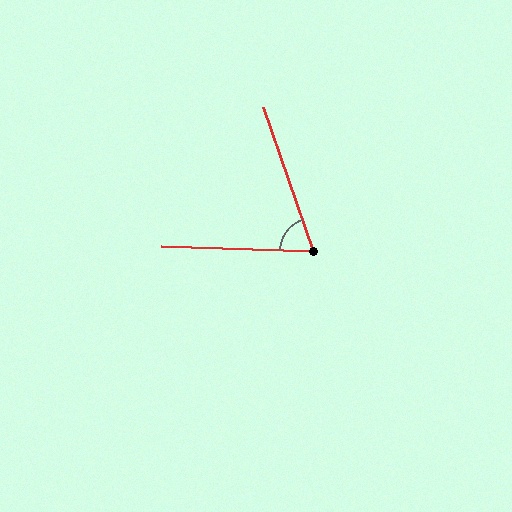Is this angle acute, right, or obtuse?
It is acute.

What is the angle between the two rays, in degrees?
Approximately 69 degrees.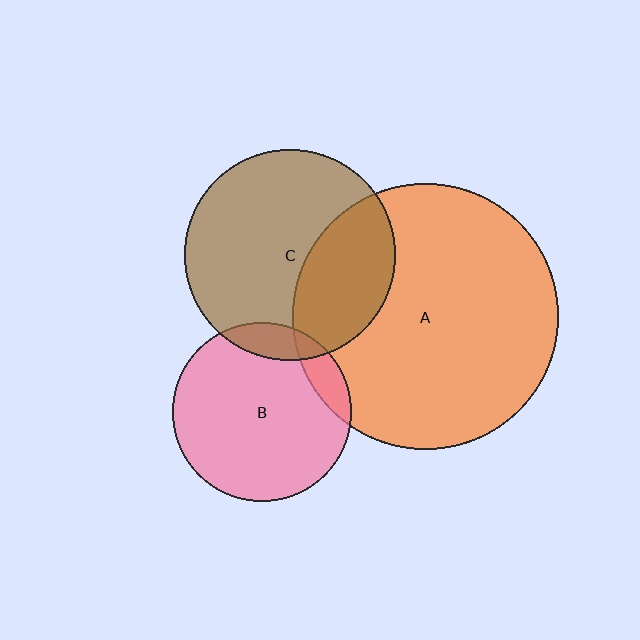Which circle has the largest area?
Circle A (orange).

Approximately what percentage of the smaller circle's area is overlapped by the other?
Approximately 10%.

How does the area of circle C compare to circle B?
Approximately 1.4 times.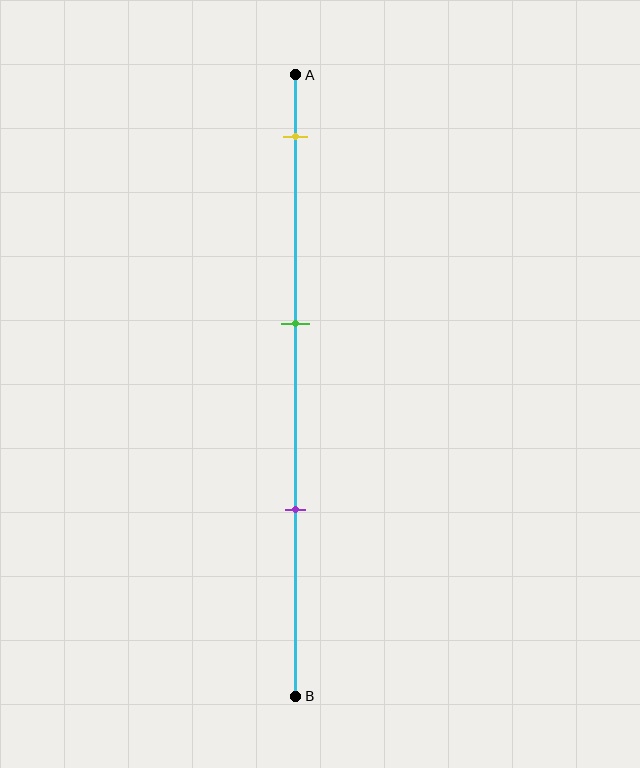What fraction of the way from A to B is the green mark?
The green mark is approximately 40% (0.4) of the way from A to B.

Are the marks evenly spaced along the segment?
Yes, the marks are approximately evenly spaced.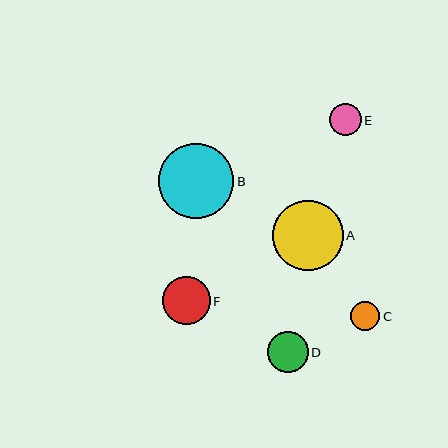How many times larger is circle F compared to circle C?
Circle F is approximately 1.6 times the size of circle C.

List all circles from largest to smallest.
From largest to smallest: B, A, F, D, E, C.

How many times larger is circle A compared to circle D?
Circle A is approximately 1.7 times the size of circle D.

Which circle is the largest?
Circle B is the largest with a size of approximately 75 pixels.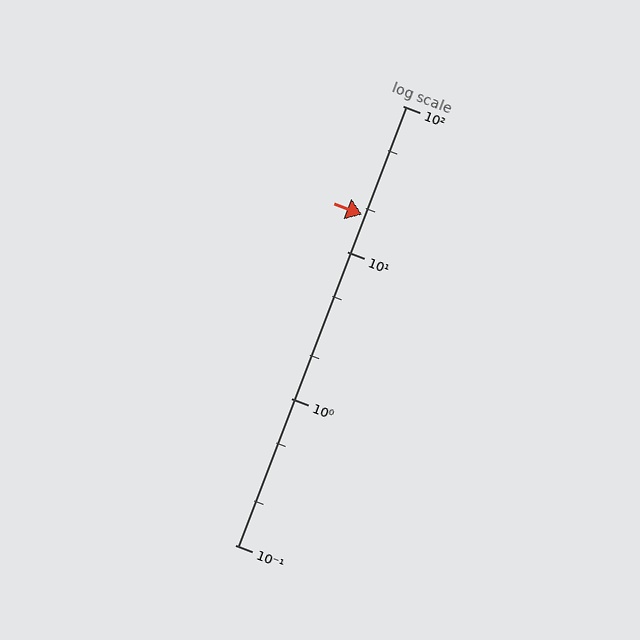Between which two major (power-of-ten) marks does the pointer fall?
The pointer is between 10 and 100.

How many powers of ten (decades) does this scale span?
The scale spans 3 decades, from 0.1 to 100.